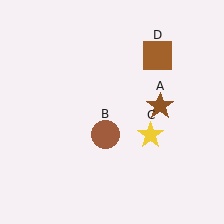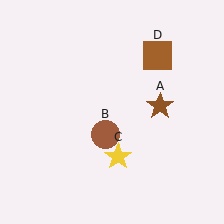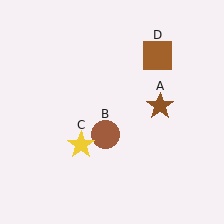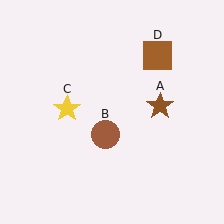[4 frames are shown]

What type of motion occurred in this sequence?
The yellow star (object C) rotated clockwise around the center of the scene.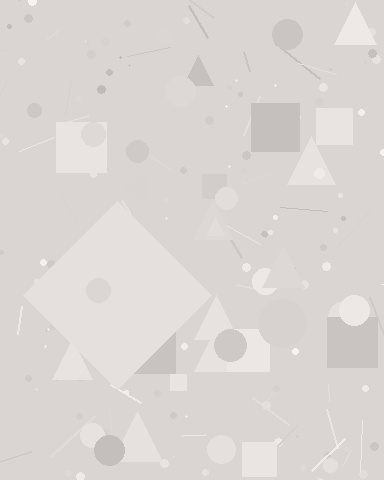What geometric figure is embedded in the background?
A diamond is embedded in the background.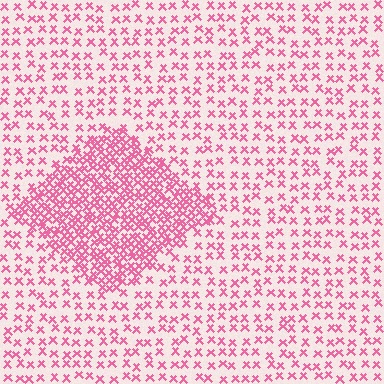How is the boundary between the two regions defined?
The boundary is defined by a change in element density (approximately 2.6x ratio). All elements are the same color, size, and shape.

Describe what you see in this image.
The image contains small pink elements arranged at two different densities. A diamond-shaped region is visible where the elements are more densely packed than the surrounding area.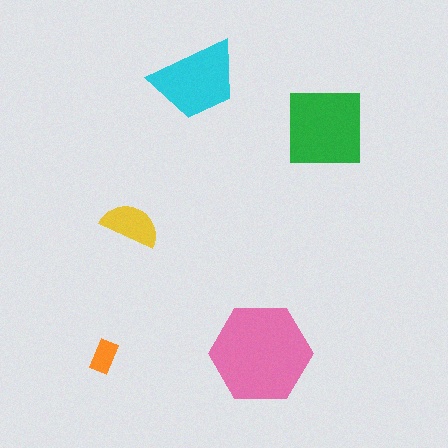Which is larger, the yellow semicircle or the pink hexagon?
The pink hexagon.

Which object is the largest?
The pink hexagon.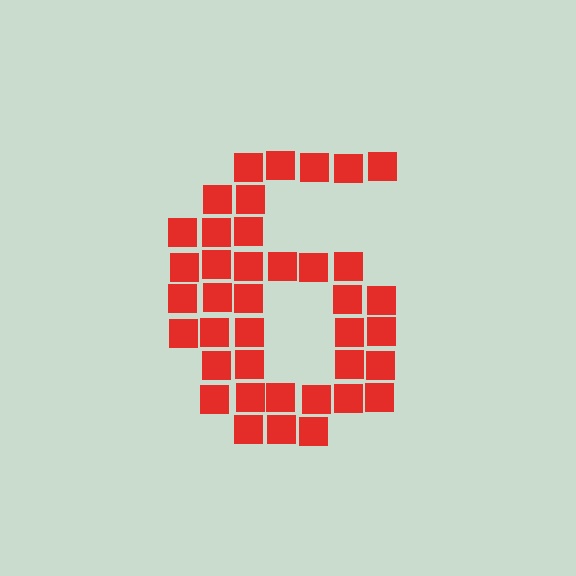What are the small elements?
The small elements are squares.